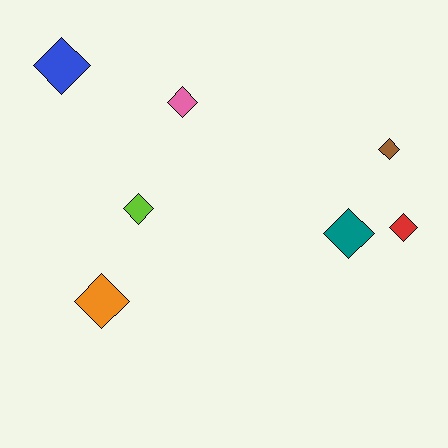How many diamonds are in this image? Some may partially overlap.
There are 7 diamonds.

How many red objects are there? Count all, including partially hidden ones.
There is 1 red object.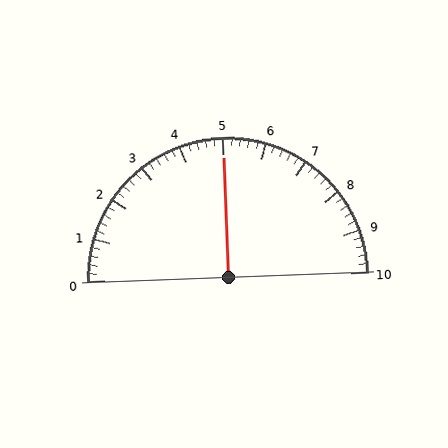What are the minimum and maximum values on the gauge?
The gauge ranges from 0 to 10.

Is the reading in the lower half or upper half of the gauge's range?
The reading is in the upper half of the range (0 to 10).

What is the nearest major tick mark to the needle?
The nearest major tick mark is 5.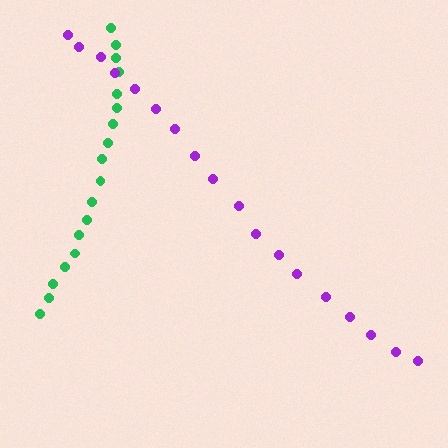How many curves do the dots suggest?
There are 2 distinct paths.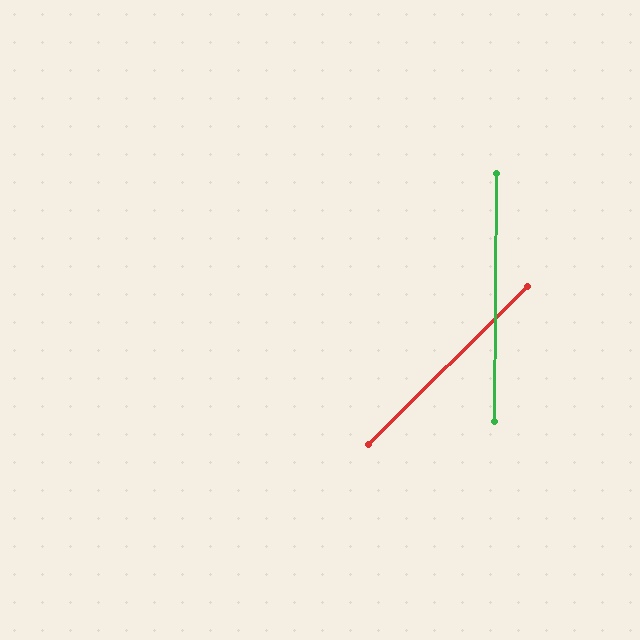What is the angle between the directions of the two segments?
Approximately 45 degrees.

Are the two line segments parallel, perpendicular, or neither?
Neither parallel nor perpendicular — they differ by about 45°.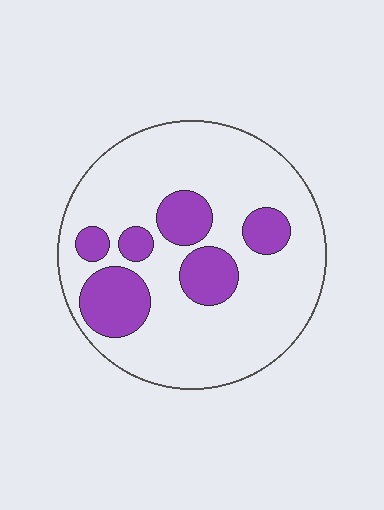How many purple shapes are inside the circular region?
6.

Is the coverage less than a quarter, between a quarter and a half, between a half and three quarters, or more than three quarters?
Less than a quarter.